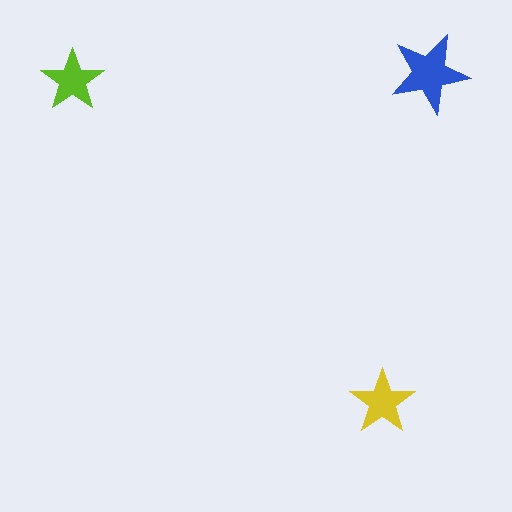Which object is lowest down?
The yellow star is bottommost.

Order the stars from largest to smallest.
the blue one, the yellow one, the lime one.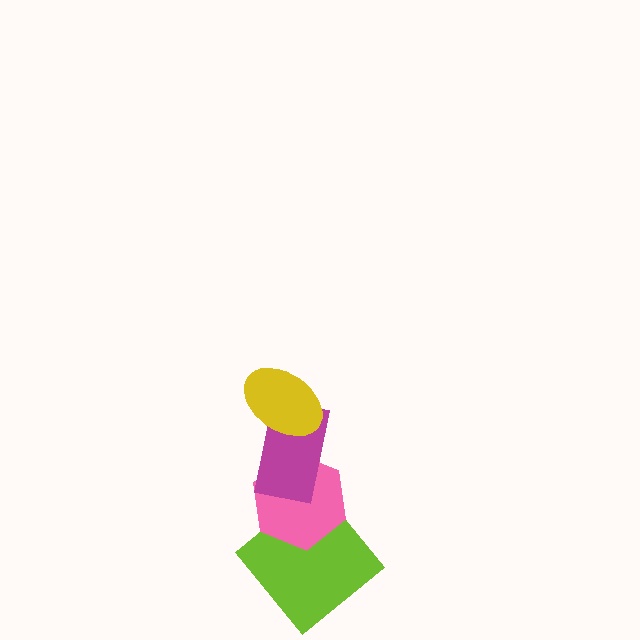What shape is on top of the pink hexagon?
The magenta rectangle is on top of the pink hexagon.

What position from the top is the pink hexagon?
The pink hexagon is 3rd from the top.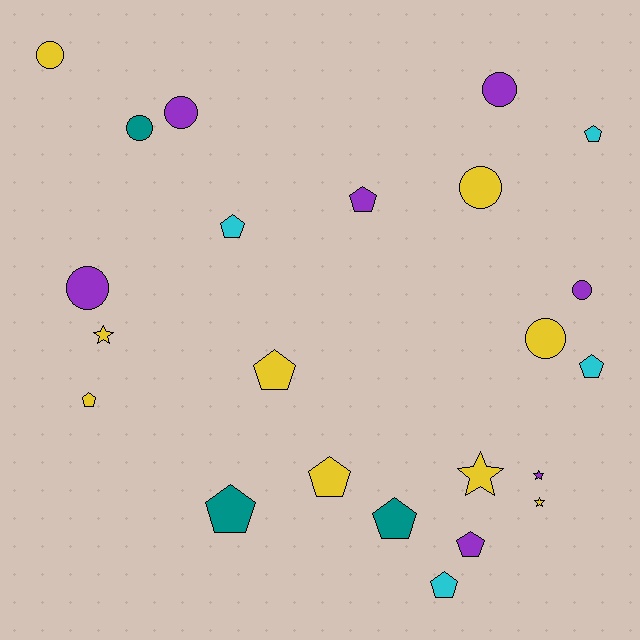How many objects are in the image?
There are 23 objects.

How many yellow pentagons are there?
There are 3 yellow pentagons.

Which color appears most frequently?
Yellow, with 9 objects.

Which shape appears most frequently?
Pentagon, with 11 objects.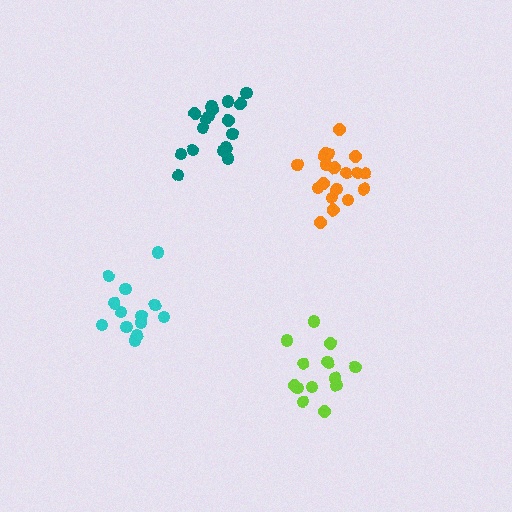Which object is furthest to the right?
The orange cluster is rightmost.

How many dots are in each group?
Group 1: 17 dots, Group 2: 14 dots, Group 3: 19 dots, Group 4: 13 dots (63 total).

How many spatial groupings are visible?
There are 4 spatial groupings.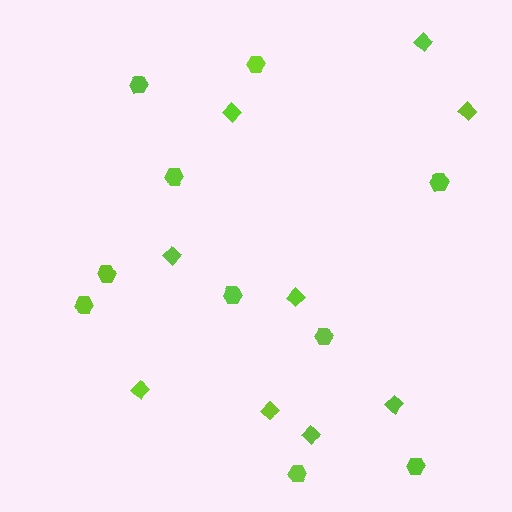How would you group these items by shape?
There are 2 groups: one group of hexagons (10) and one group of diamonds (9).